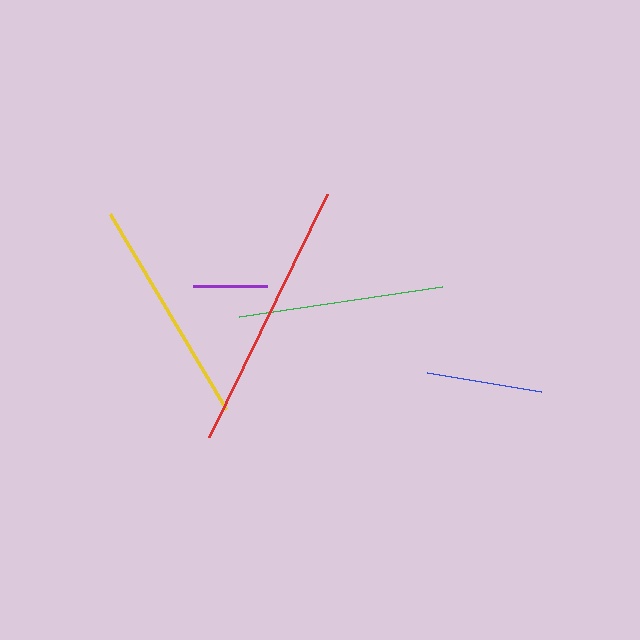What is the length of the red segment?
The red segment is approximately 270 pixels long.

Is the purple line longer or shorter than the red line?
The red line is longer than the purple line.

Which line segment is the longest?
The red line is the longest at approximately 270 pixels.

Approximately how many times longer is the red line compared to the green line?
The red line is approximately 1.3 times the length of the green line.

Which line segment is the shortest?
The purple line is the shortest at approximately 74 pixels.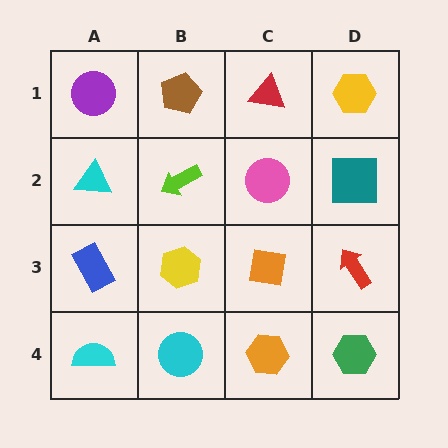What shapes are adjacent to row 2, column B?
A brown pentagon (row 1, column B), a yellow hexagon (row 3, column B), a cyan triangle (row 2, column A), a pink circle (row 2, column C).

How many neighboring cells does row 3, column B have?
4.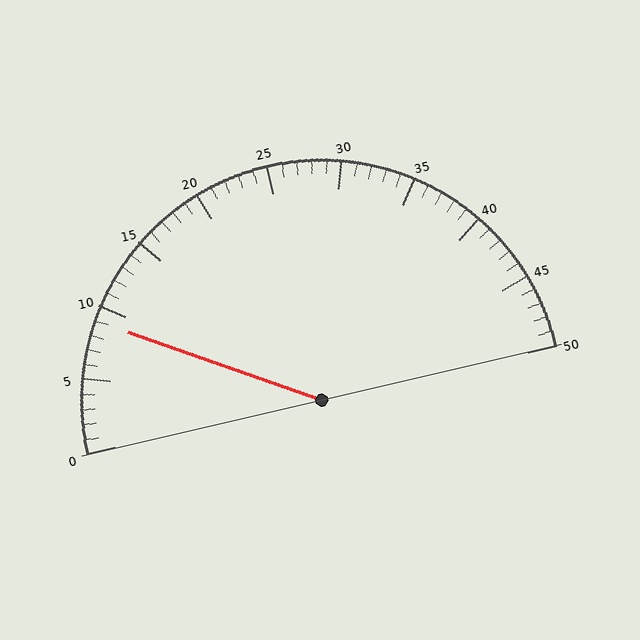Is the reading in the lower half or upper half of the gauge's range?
The reading is in the lower half of the range (0 to 50).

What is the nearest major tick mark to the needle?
The nearest major tick mark is 10.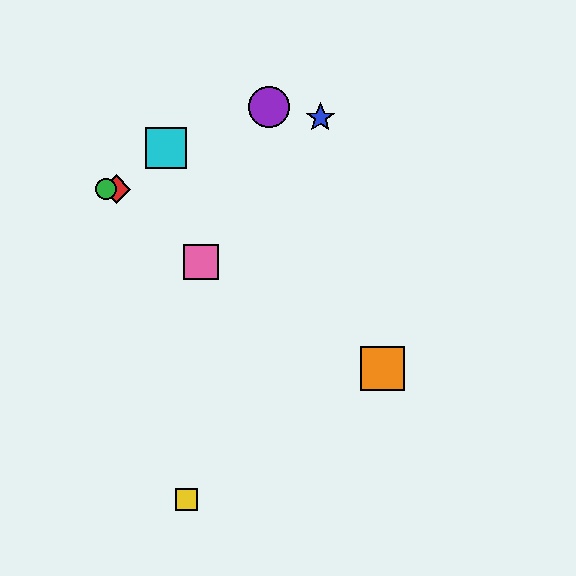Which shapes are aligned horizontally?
The red diamond, the green circle are aligned horizontally.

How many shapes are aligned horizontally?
2 shapes (the red diamond, the green circle) are aligned horizontally.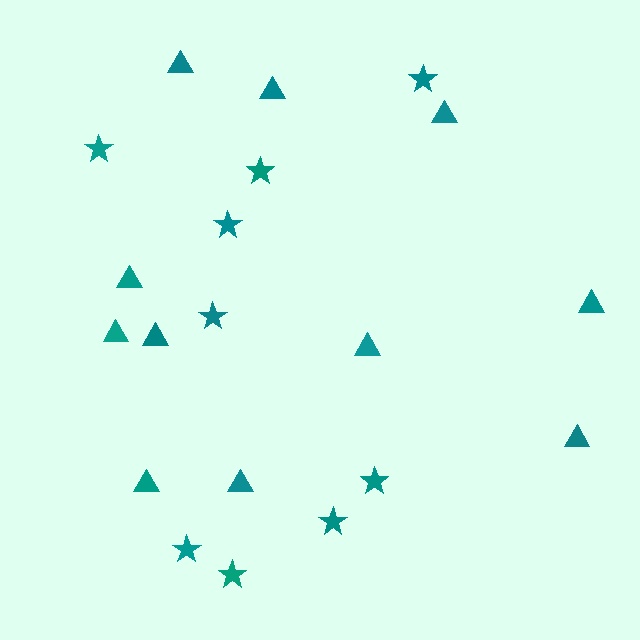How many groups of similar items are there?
There are 2 groups: one group of stars (9) and one group of triangles (11).